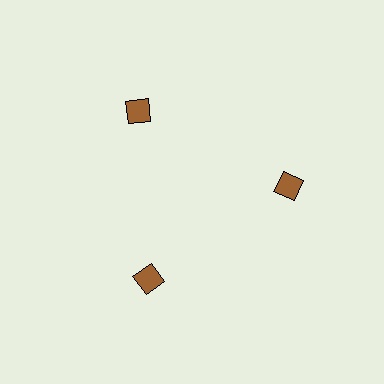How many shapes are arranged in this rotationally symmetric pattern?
There are 3 shapes, arranged in 3 groups of 1.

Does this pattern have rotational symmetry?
Yes, this pattern has 3-fold rotational symmetry. It looks the same after rotating 120 degrees around the center.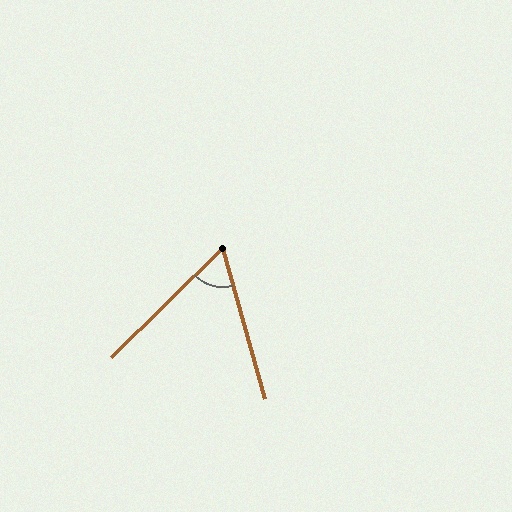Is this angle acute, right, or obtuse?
It is acute.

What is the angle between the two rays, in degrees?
Approximately 61 degrees.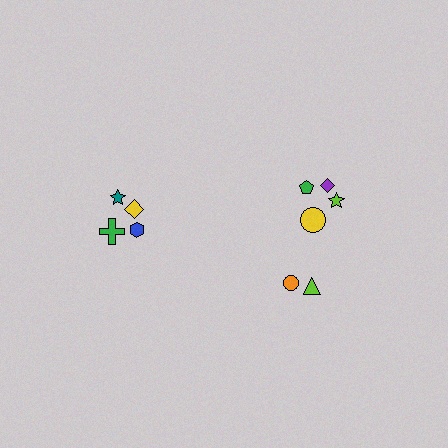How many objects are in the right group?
There are 6 objects.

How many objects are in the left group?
There are 4 objects.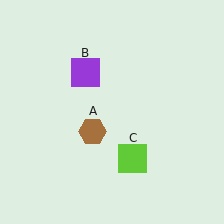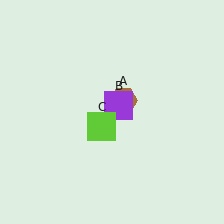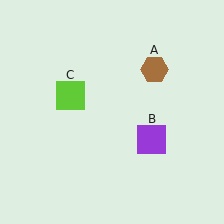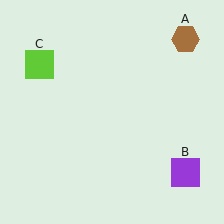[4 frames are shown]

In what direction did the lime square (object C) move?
The lime square (object C) moved up and to the left.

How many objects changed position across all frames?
3 objects changed position: brown hexagon (object A), purple square (object B), lime square (object C).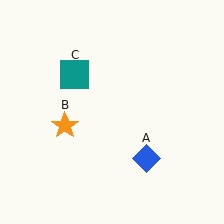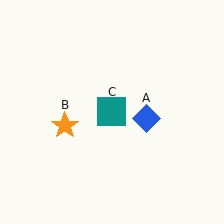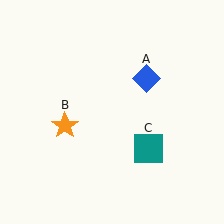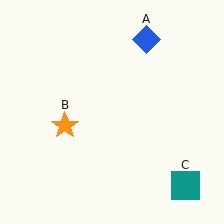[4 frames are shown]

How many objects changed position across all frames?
2 objects changed position: blue diamond (object A), teal square (object C).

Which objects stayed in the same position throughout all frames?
Orange star (object B) remained stationary.